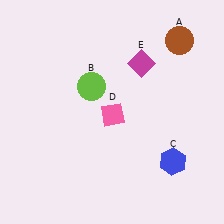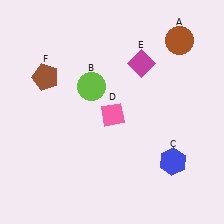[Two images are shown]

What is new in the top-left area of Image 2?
A brown pentagon (F) was added in the top-left area of Image 2.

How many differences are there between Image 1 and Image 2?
There is 1 difference between the two images.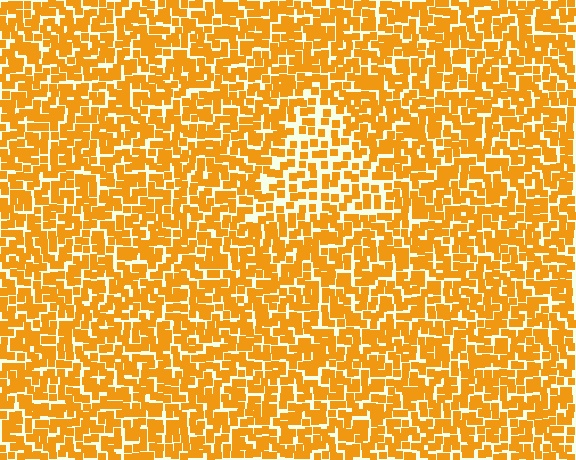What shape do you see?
I see a triangle.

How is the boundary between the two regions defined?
The boundary is defined by a change in element density (approximately 1.7x ratio). All elements are the same color, size, and shape.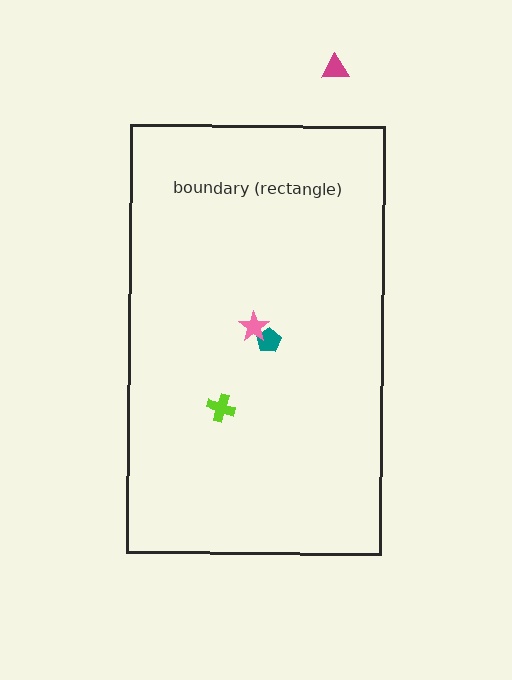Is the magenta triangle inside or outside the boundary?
Outside.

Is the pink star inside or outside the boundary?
Inside.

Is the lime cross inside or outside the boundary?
Inside.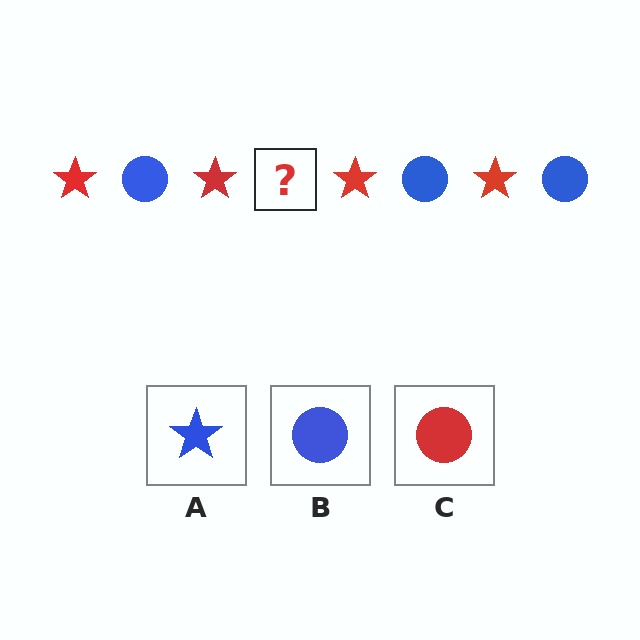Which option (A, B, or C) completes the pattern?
B.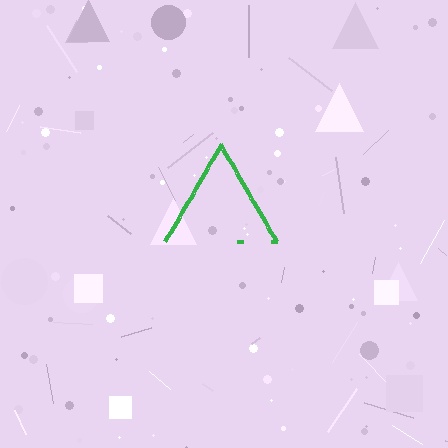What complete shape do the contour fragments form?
The contour fragments form a triangle.